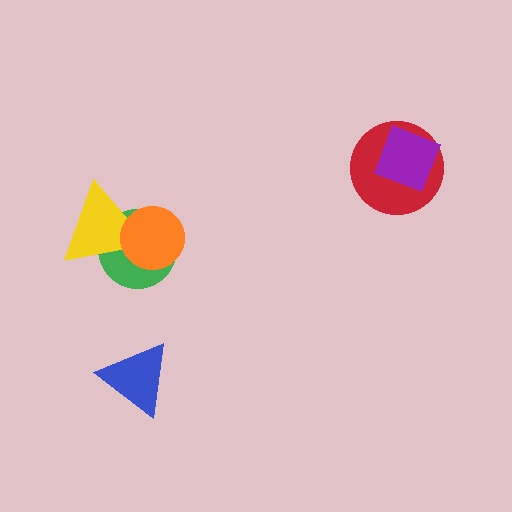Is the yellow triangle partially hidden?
Yes, it is partially covered by another shape.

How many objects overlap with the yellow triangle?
2 objects overlap with the yellow triangle.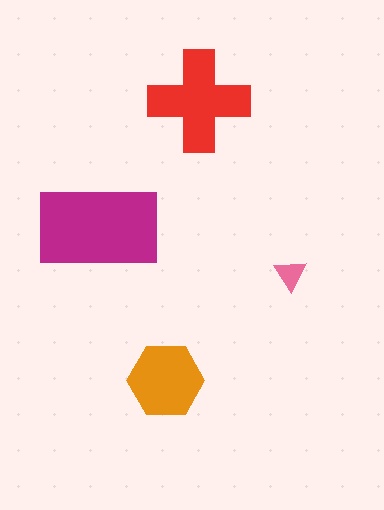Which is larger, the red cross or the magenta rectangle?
The magenta rectangle.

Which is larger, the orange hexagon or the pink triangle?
The orange hexagon.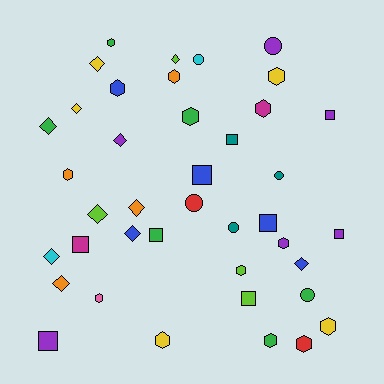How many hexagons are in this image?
There are 14 hexagons.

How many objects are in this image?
There are 40 objects.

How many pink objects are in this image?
There is 1 pink object.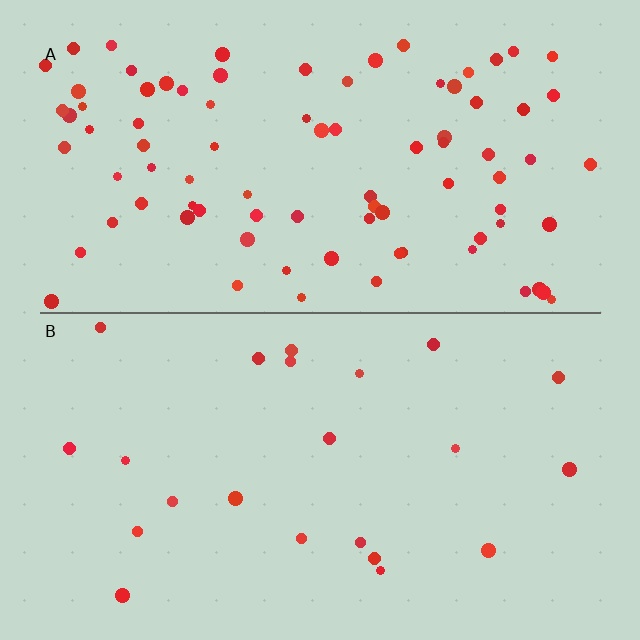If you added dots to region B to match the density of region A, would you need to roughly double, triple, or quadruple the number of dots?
Approximately quadruple.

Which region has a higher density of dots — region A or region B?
A (the top).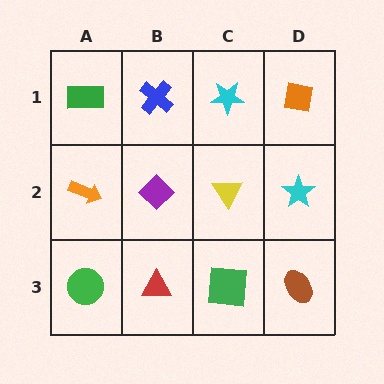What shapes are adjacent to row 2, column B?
A blue cross (row 1, column B), a red triangle (row 3, column B), an orange arrow (row 2, column A), a yellow triangle (row 2, column C).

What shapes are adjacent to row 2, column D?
An orange square (row 1, column D), a brown ellipse (row 3, column D), a yellow triangle (row 2, column C).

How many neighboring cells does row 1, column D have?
2.